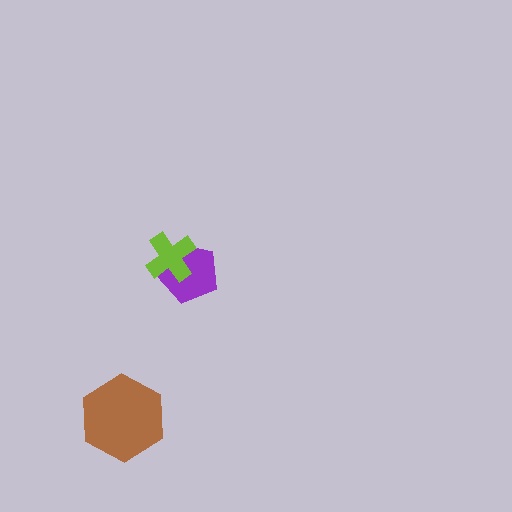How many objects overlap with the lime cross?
1 object overlaps with the lime cross.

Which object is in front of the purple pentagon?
The lime cross is in front of the purple pentagon.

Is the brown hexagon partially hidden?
No, no other shape covers it.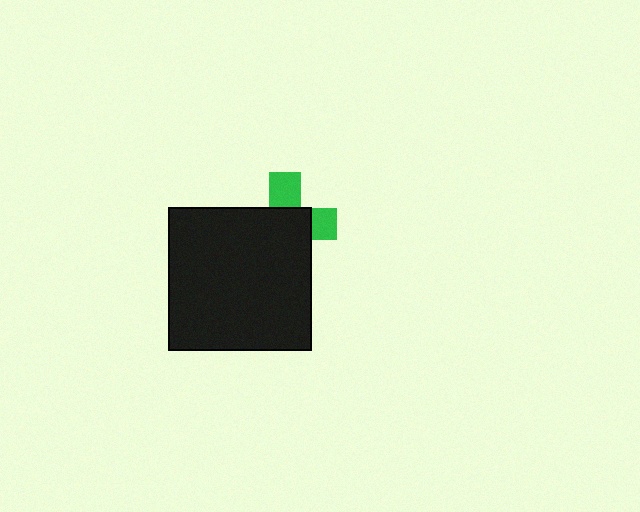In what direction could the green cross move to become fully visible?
The green cross could move toward the upper-right. That would shift it out from behind the black square entirely.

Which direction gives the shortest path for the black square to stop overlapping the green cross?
Moving toward the lower-left gives the shortest separation.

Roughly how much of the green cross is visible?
A small part of it is visible (roughly 35%).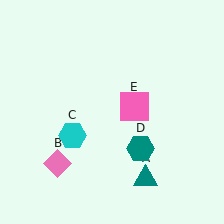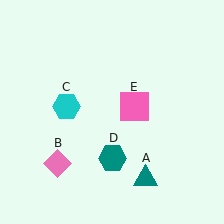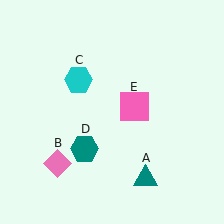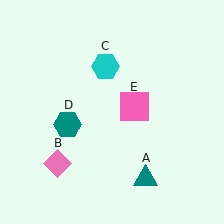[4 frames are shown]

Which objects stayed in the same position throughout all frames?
Teal triangle (object A) and pink diamond (object B) and pink square (object E) remained stationary.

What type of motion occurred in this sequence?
The cyan hexagon (object C), teal hexagon (object D) rotated clockwise around the center of the scene.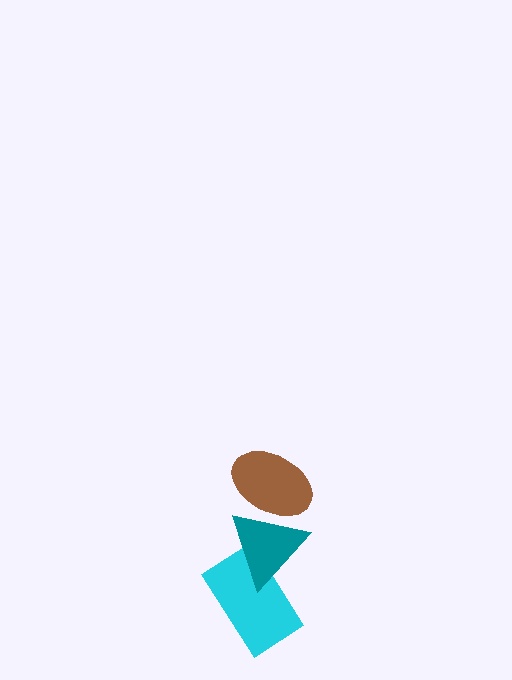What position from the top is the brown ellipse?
The brown ellipse is 1st from the top.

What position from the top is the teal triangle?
The teal triangle is 2nd from the top.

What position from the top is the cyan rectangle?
The cyan rectangle is 3rd from the top.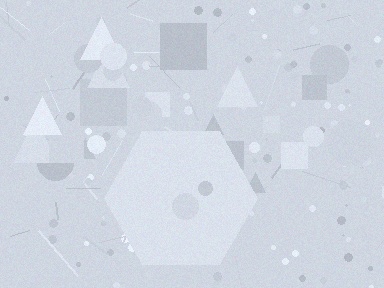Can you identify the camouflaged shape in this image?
The camouflaged shape is a hexagon.